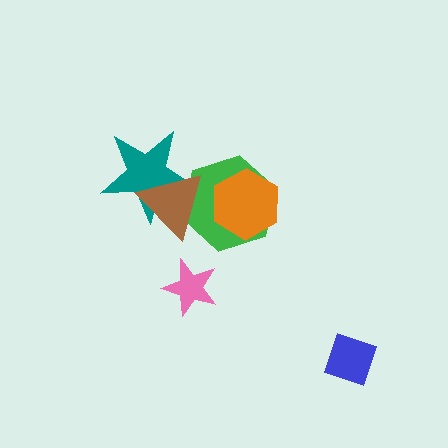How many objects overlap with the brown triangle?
2 objects overlap with the brown triangle.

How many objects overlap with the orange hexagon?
1 object overlaps with the orange hexagon.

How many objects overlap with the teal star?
2 objects overlap with the teal star.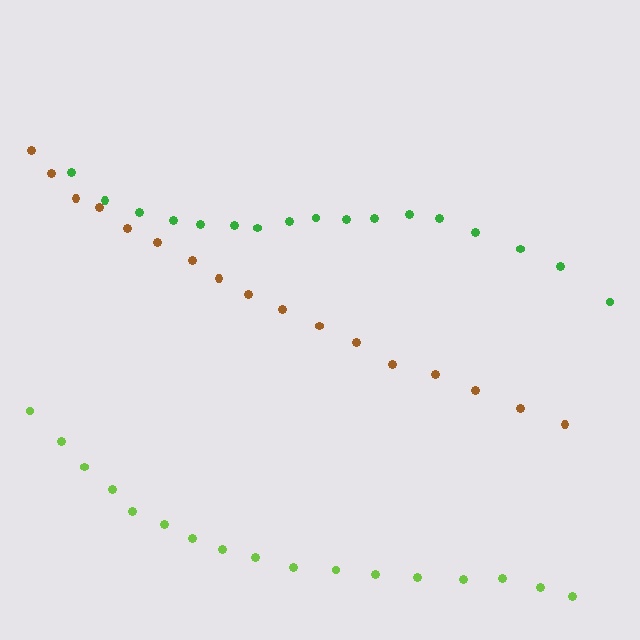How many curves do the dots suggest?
There are 3 distinct paths.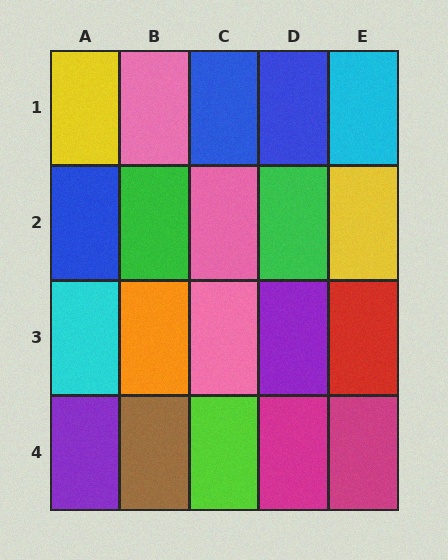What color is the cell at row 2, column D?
Green.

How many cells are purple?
2 cells are purple.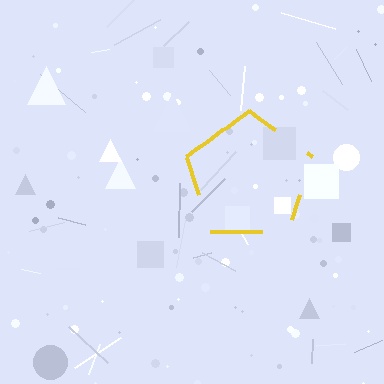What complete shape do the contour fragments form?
The contour fragments form a pentagon.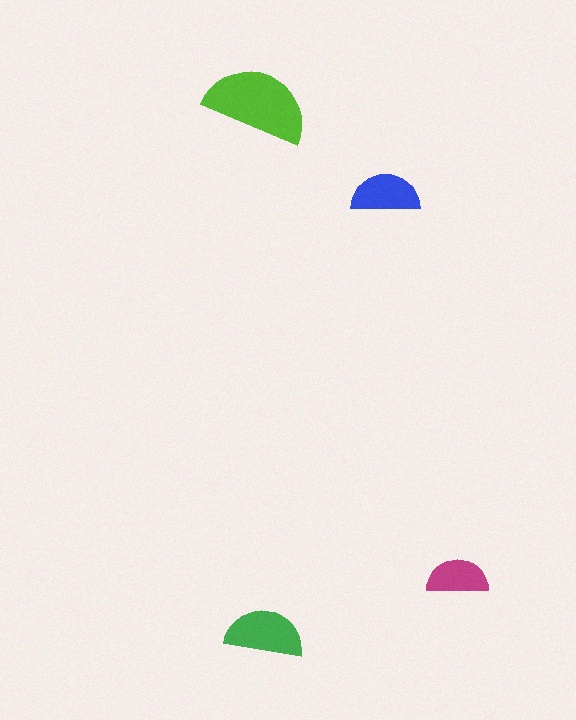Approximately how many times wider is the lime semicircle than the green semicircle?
About 1.5 times wider.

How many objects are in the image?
There are 4 objects in the image.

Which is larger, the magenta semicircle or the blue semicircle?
The blue one.